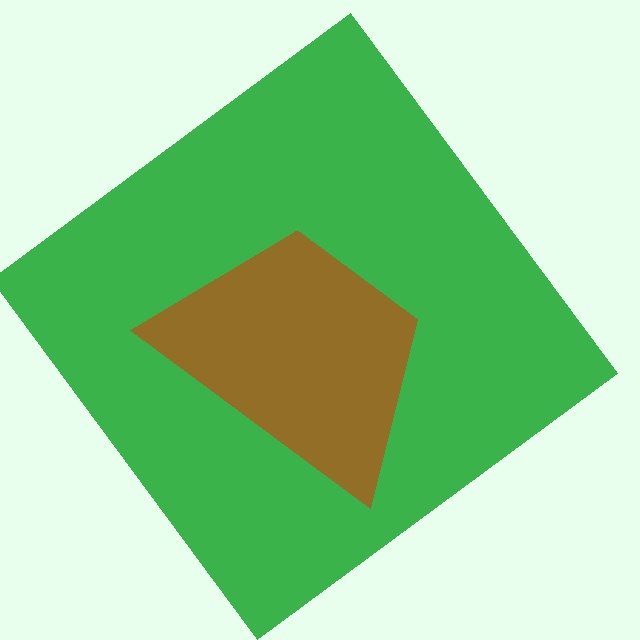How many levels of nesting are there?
2.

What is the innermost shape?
The brown trapezoid.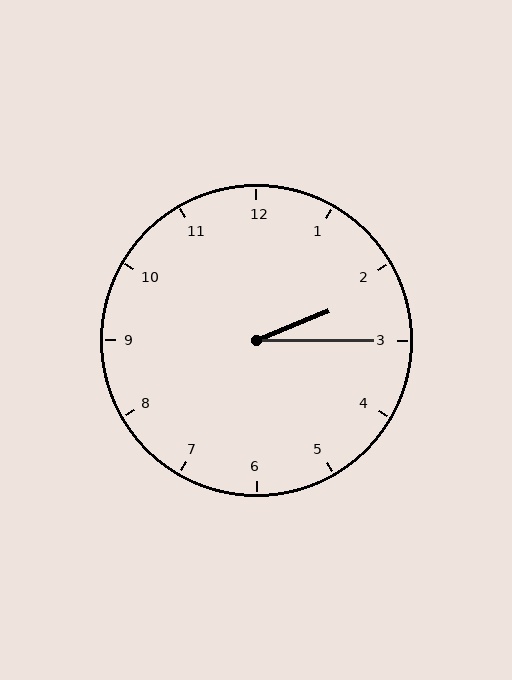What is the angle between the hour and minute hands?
Approximately 22 degrees.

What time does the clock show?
2:15.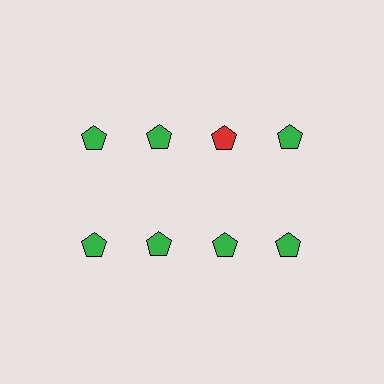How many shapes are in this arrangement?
There are 8 shapes arranged in a grid pattern.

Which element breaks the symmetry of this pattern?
The red pentagon in the top row, center column breaks the symmetry. All other shapes are green pentagons.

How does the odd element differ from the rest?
It has a different color: red instead of green.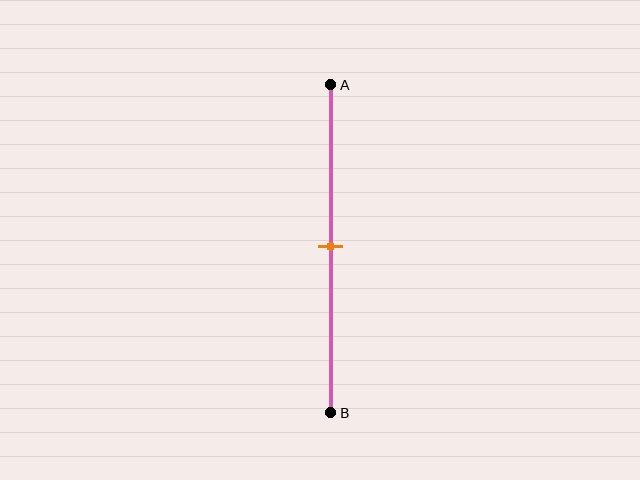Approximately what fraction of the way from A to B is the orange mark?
The orange mark is approximately 50% of the way from A to B.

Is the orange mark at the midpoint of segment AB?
Yes, the mark is approximately at the midpoint.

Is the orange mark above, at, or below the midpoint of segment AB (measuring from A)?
The orange mark is approximately at the midpoint of segment AB.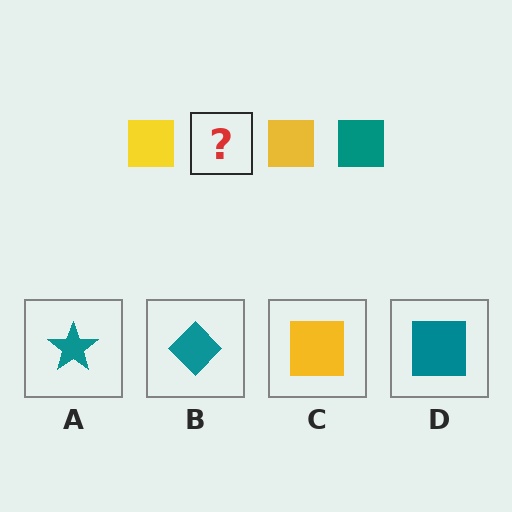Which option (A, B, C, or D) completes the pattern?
D.